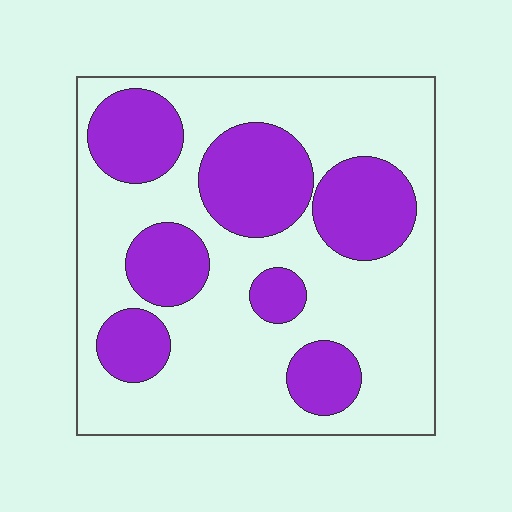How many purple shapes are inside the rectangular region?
7.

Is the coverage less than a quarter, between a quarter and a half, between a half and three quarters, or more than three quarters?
Between a quarter and a half.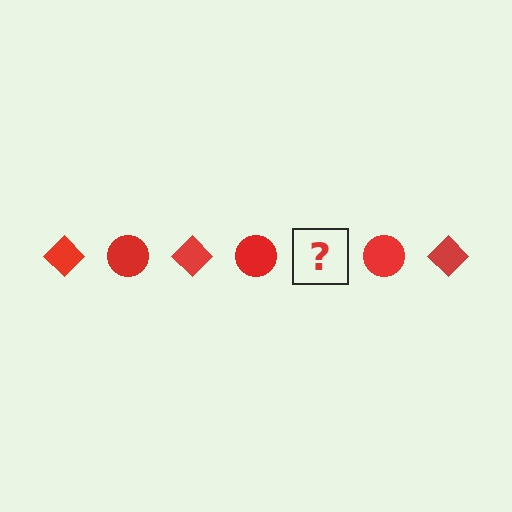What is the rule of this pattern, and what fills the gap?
The rule is that the pattern cycles through diamond, circle shapes in red. The gap should be filled with a red diamond.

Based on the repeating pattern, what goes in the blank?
The blank should be a red diamond.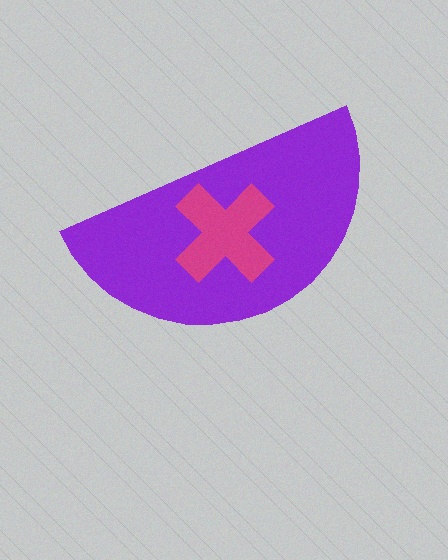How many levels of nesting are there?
2.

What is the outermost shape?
The purple semicircle.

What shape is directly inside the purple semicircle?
The magenta cross.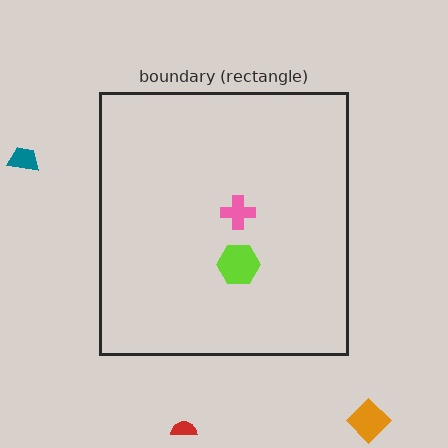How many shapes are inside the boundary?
2 inside, 3 outside.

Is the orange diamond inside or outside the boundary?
Outside.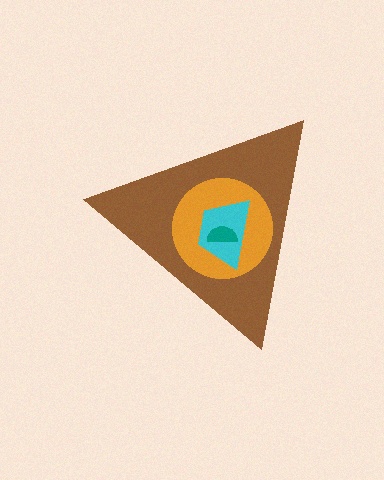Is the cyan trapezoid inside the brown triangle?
Yes.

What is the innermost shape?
The teal semicircle.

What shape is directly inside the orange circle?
The cyan trapezoid.